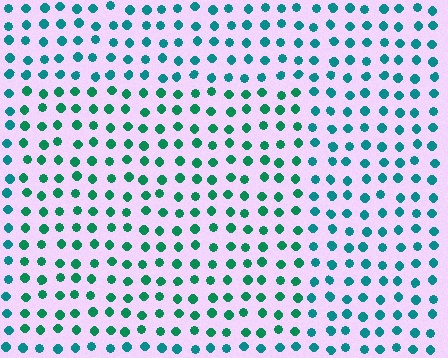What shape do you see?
I see a rectangle.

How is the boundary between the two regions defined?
The boundary is defined purely by a slight shift in hue (about 26 degrees). Spacing, size, and orientation are identical on both sides.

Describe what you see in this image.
The image is filled with small teal elements in a uniform arrangement. A rectangle-shaped region is visible where the elements are tinted to a slightly different hue, forming a subtle color boundary.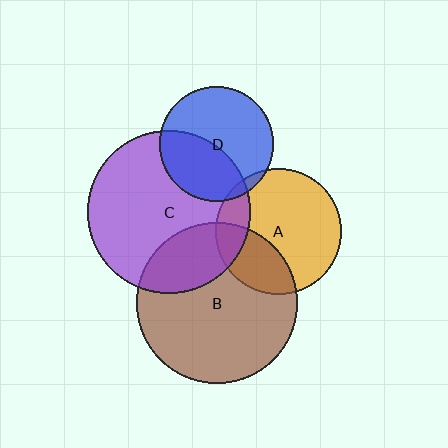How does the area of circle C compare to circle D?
Approximately 2.1 times.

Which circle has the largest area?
Circle C (purple).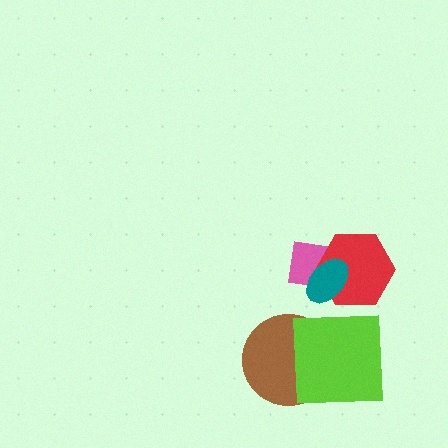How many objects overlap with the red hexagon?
2 objects overlap with the red hexagon.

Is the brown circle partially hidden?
Yes, it is partially covered by another shape.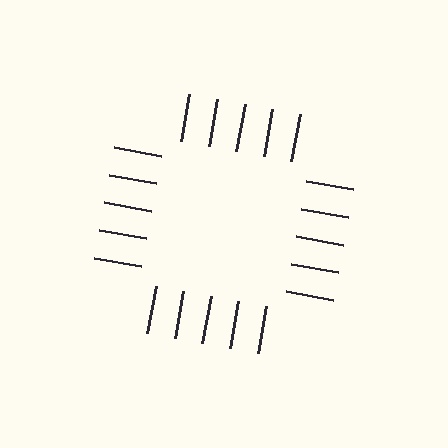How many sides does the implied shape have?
4 sides — the line-ends trace a square.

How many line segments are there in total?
20 — 5 along each of the 4 edges.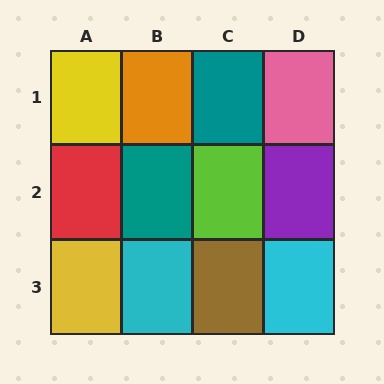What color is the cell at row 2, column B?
Teal.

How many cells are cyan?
2 cells are cyan.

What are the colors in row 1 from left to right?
Yellow, orange, teal, pink.